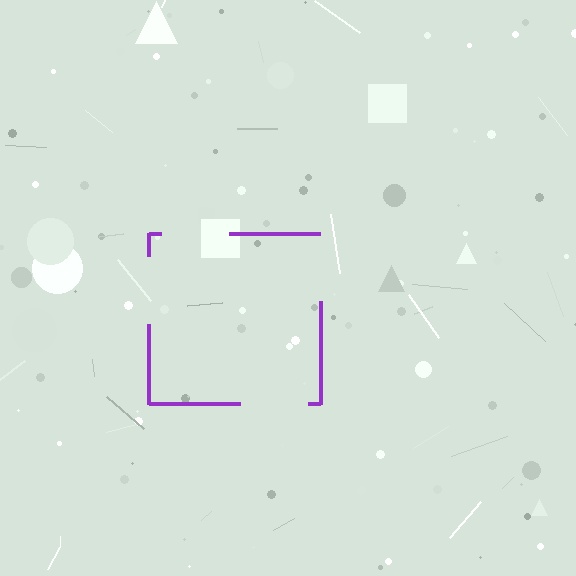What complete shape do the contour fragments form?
The contour fragments form a square.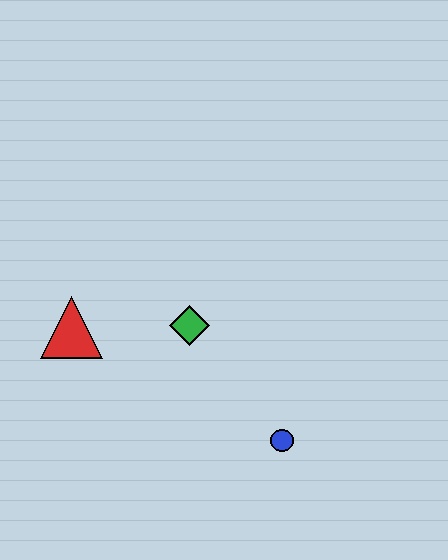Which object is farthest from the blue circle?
The red triangle is farthest from the blue circle.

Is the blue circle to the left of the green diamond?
No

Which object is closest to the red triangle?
The green diamond is closest to the red triangle.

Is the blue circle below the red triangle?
Yes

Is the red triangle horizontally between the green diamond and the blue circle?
No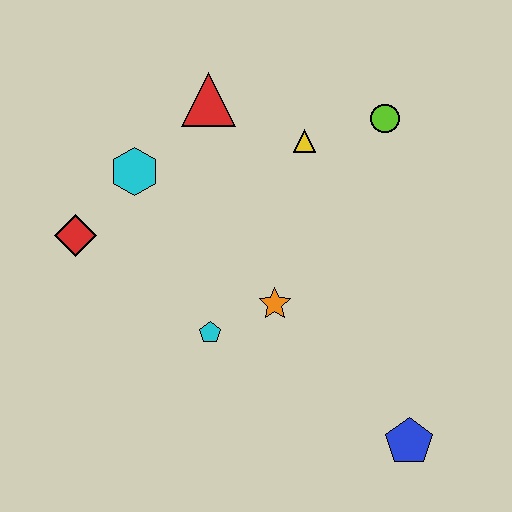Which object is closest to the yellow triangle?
The lime circle is closest to the yellow triangle.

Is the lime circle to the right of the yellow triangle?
Yes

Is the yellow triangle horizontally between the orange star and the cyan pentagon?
No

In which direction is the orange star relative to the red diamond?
The orange star is to the right of the red diamond.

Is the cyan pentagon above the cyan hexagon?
No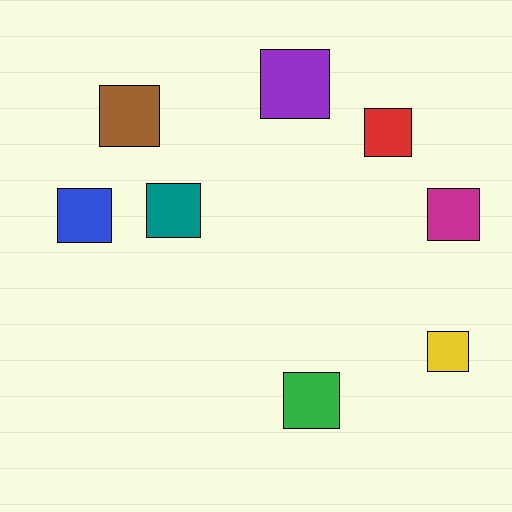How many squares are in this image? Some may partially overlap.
There are 8 squares.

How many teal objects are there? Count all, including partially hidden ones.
There is 1 teal object.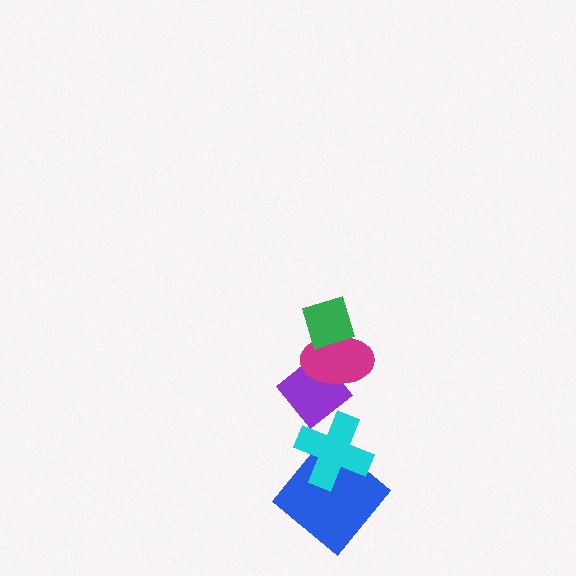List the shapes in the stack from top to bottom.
From top to bottom: the green diamond, the magenta ellipse, the purple diamond, the cyan cross, the blue diamond.